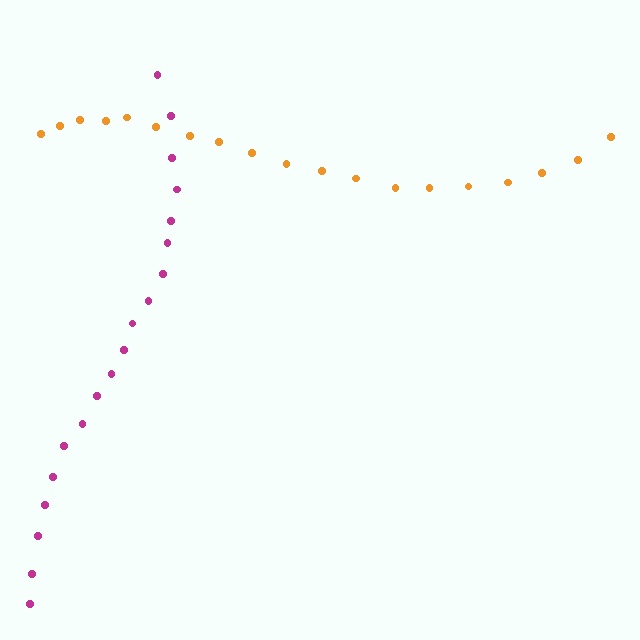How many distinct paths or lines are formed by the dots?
There are 2 distinct paths.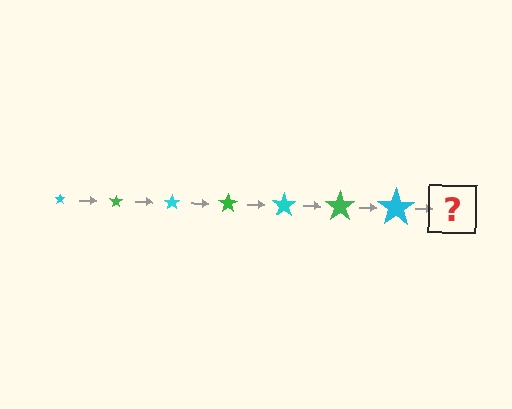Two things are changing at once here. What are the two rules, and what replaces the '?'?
The two rules are that the star grows larger each step and the color cycles through cyan and green. The '?' should be a green star, larger than the previous one.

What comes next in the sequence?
The next element should be a green star, larger than the previous one.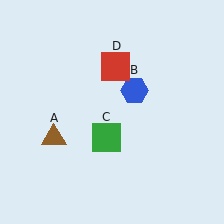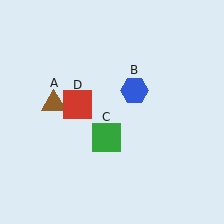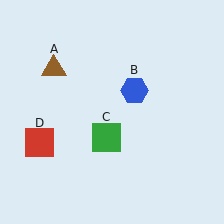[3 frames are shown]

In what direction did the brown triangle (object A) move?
The brown triangle (object A) moved up.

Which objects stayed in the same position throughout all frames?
Blue hexagon (object B) and green square (object C) remained stationary.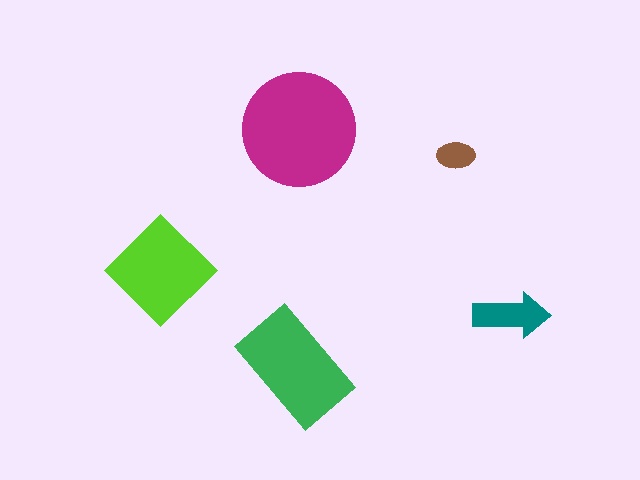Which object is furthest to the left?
The lime diamond is leftmost.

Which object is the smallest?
The brown ellipse.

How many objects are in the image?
There are 5 objects in the image.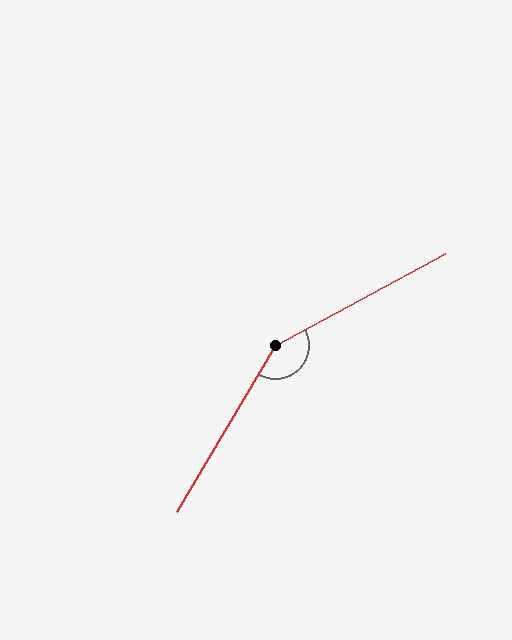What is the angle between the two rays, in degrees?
Approximately 149 degrees.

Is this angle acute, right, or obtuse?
It is obtuse.